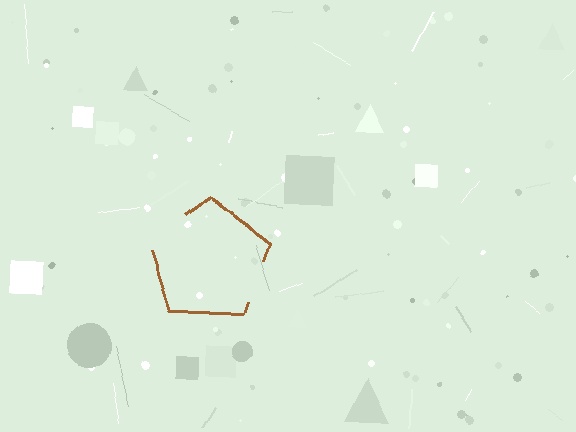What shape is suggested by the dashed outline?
The dashed outline suggests a pentagon.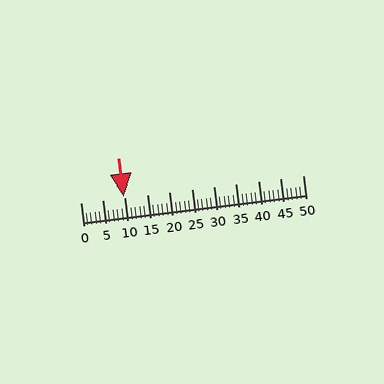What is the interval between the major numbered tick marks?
The major tick marks are spaced 5 units apart.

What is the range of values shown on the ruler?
The ruler shows values from 0 to 50.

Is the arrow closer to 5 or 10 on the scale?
The arrow is closer to 10.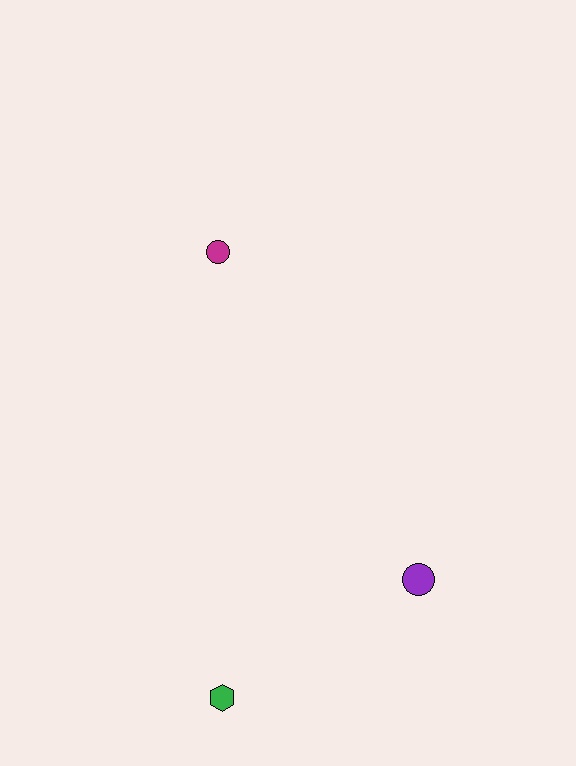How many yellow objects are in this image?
There are no yellow objects.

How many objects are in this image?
There are 3 objects.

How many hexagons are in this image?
There is 1 hexagon.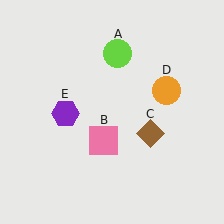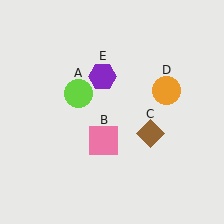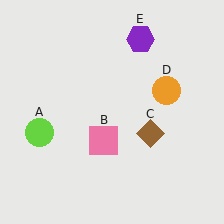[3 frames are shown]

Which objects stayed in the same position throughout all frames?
Pink square (object B) and brown diamond (object C) and orange circle (object D) remained stationary.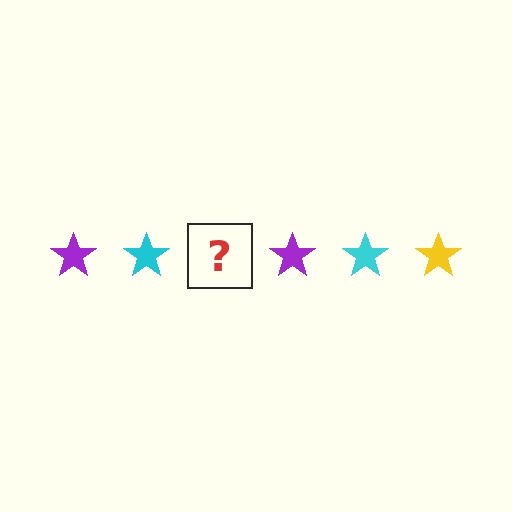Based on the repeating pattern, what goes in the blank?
The blank should be a yellow star.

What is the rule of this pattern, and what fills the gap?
The rule is that the pattern cycles through purple, cyan, yellow stars. The gap should be filled with a yellow star.